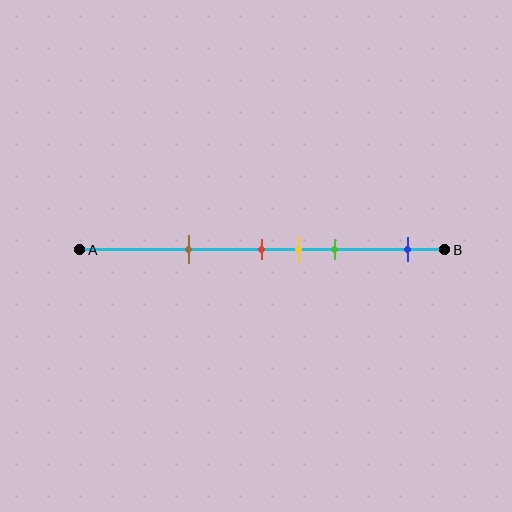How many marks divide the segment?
There are 5 marks dividing the segment.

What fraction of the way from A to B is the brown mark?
The brown mark is approximately 30% (0.3) of the way from A to B.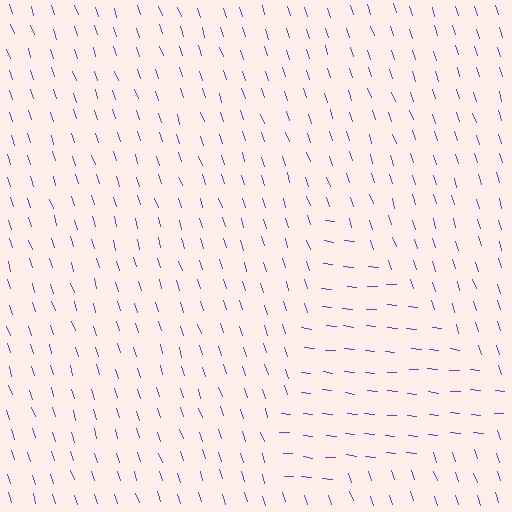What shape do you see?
I see a triangle.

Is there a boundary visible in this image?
Yes, there is a texture boundary formed by a change in line orientation.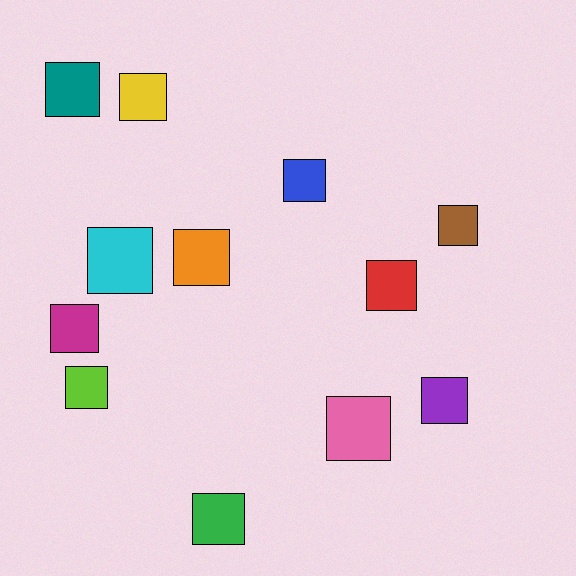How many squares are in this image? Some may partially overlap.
There are 12 squares.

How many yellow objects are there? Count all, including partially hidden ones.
There is 1 yellow object.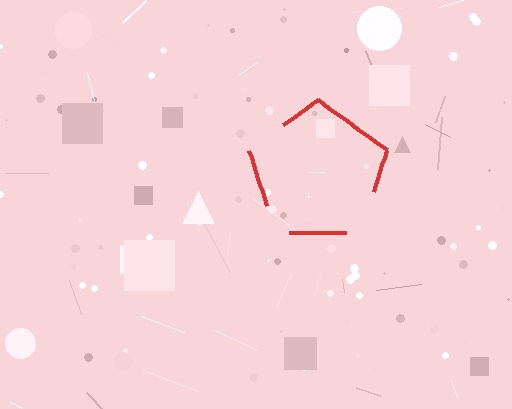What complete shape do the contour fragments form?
The contour fragments form a pentagon.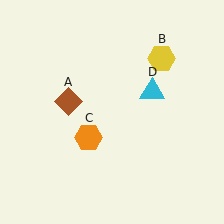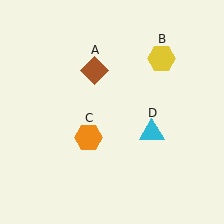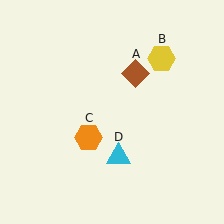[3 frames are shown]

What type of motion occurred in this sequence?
The brown diamond (object A), cyan triangle (object D) rotated clockwise around the center of the scene.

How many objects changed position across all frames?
2 objects changed position: brown diamond (object A), cyan triangle (object D).